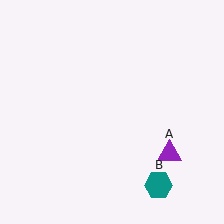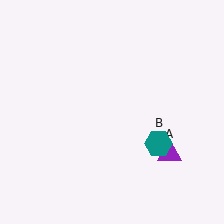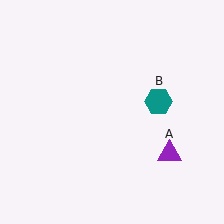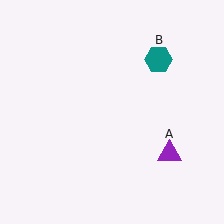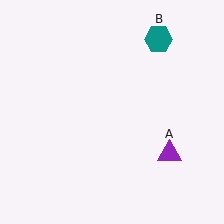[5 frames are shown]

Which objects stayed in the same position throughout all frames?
Purple triangle (object A) remained stationary.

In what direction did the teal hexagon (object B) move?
The teal hexagon (object B) moved up.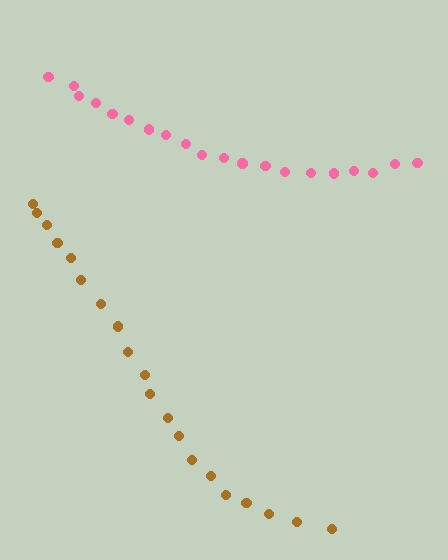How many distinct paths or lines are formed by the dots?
There are 2 distinct paths.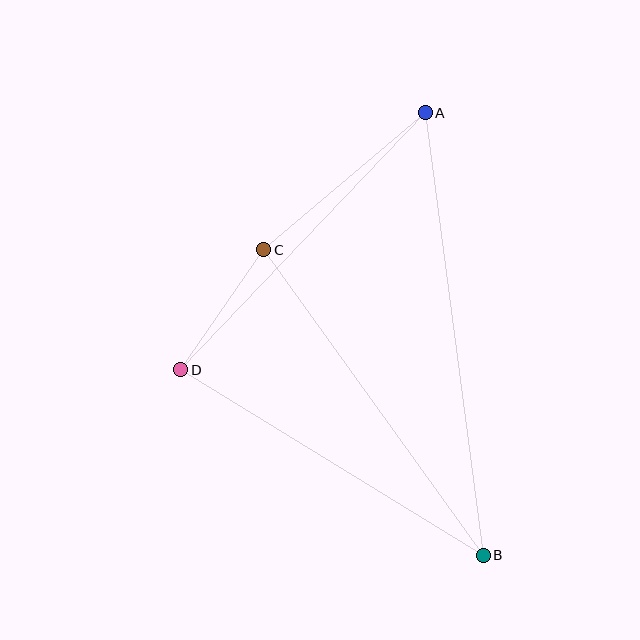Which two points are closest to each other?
Points C and D are closest to each other.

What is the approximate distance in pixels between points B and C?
The distance between B and C is approximately 376 pixels.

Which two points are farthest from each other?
Points A and B are farthest from each other.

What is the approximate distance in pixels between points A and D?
The distance between A and D is approximately 354 pixels.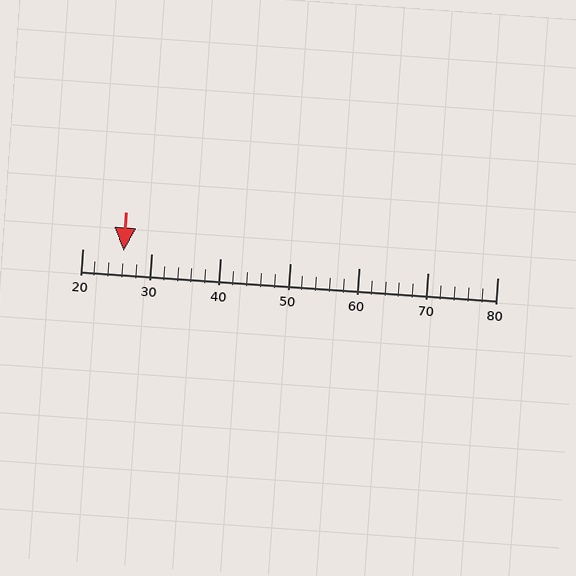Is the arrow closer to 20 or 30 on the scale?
The arrow is closer to 30.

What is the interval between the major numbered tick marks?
The major tick marks are spaced 10 units apart.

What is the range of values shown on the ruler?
The ruler shows values from 20 to 80.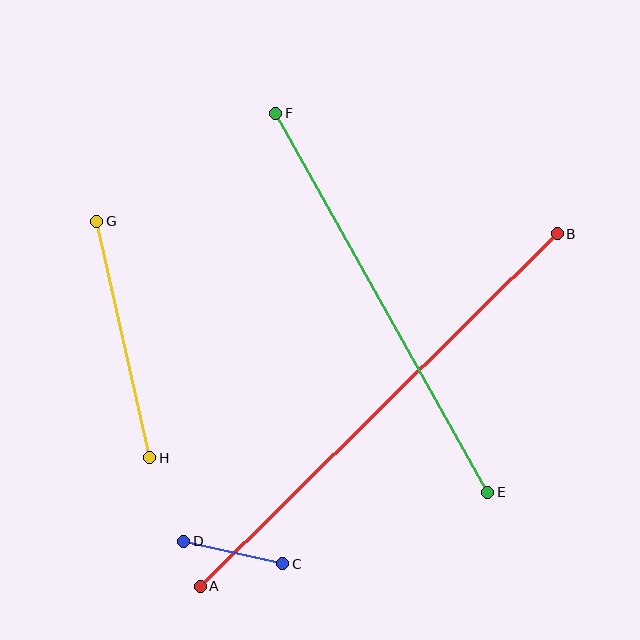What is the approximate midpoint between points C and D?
The midpoint is at approximately (233, 553) pixels.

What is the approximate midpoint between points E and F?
The midpoint is at approximately (382, 303) pixels.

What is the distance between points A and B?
The distance is approximately 502 pixels.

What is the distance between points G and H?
The distance is approximately 243 pixels.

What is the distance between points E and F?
The distance is approximately 434 pixels.